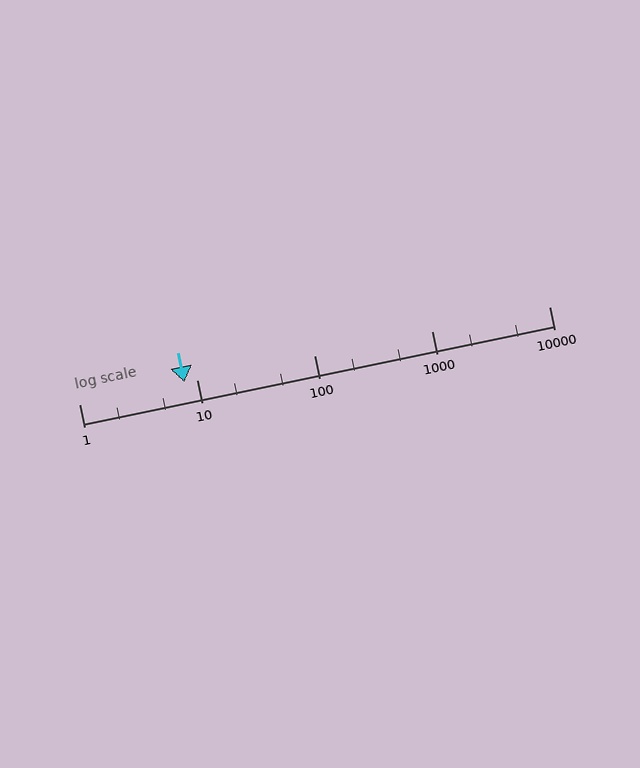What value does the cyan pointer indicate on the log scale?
The pointer indicates approximately 7.8.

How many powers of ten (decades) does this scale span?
The scale spans 4 decades, from 1 to 10000.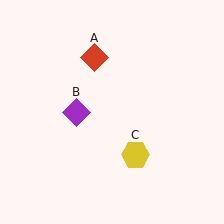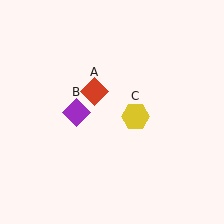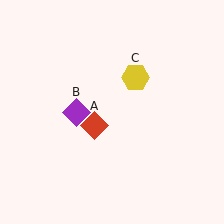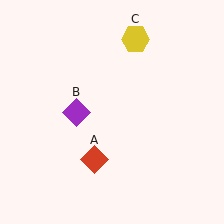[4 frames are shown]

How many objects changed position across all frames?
2 objects changed position: red diamond (object A), yellow hexagon (object C).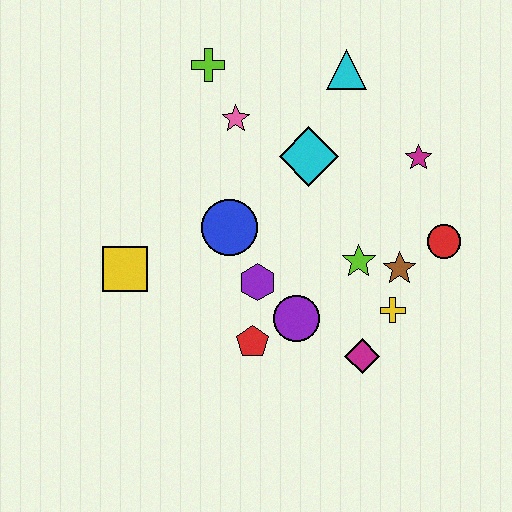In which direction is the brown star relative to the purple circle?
The brown star is to the right of the purple circle.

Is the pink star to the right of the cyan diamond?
No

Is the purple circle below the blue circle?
Yes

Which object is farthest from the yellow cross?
The lime cross is farthest from the yellow cross.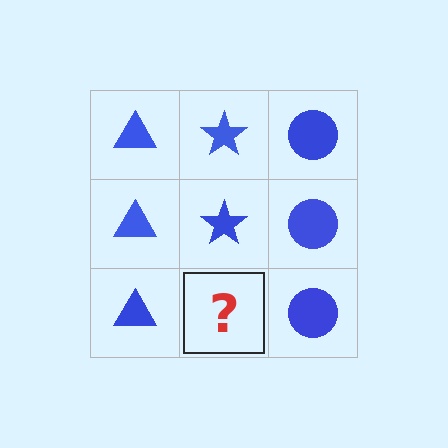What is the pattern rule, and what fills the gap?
The rule is that each column has a consistent shape. The gap should be filled with a blue star.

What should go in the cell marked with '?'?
The missing cell should contain a blue star.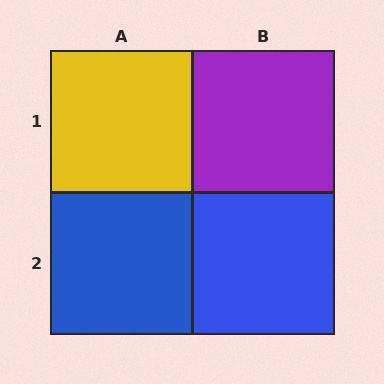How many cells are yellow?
1 cell is yellow.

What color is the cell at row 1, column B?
Purple.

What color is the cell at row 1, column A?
Yellow.